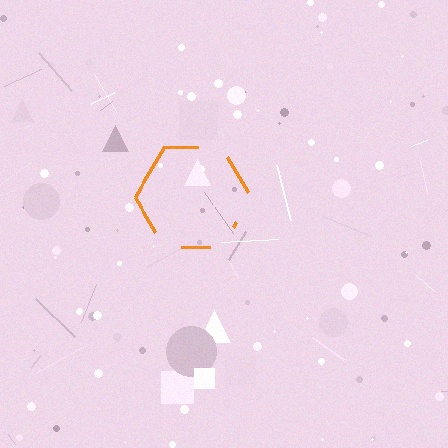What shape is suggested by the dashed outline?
The dashed outline suggests a hexagon.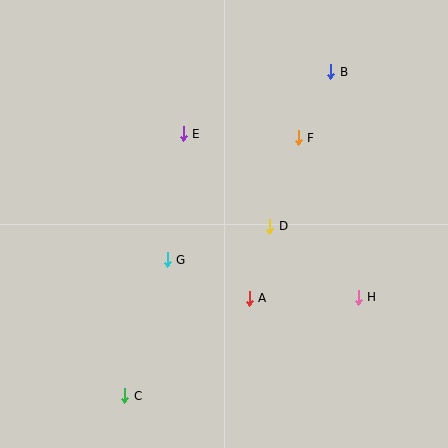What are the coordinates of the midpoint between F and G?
The midpoint between F and G is at (233, 199).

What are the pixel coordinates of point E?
Point E is at (183, 134).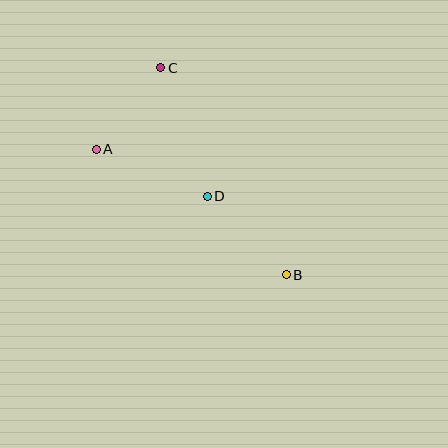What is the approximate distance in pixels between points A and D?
The distance between A and D is approximately 121 pixels.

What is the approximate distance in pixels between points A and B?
The distance between A and B is approximately 228 pixels.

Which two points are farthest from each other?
Points B and C are farthest from each other.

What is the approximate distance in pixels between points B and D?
The distance between B and D is approximately 111 pixels.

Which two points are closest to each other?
Points A and C are closest to each other.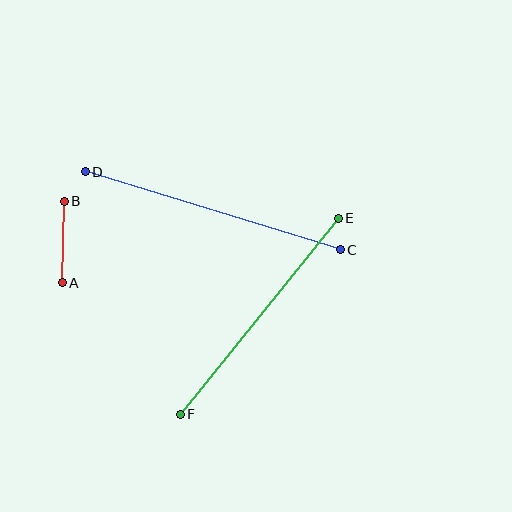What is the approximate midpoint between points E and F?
The midpoint is at approximately (259, 316) pixels.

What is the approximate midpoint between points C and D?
The midpoint is at approximately (213, 211) pixels.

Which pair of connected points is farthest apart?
Points C and D are farthest apart.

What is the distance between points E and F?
The distance is approximately 252 pixels.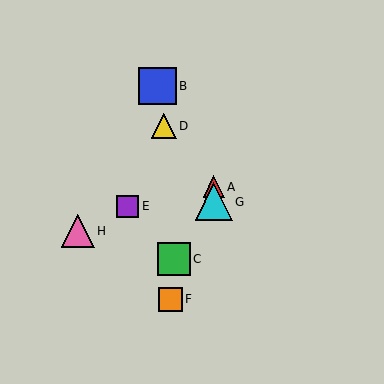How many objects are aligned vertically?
2 objects (A, G) are aligned vertically.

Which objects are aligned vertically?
Objects A, G are aligned vertically.